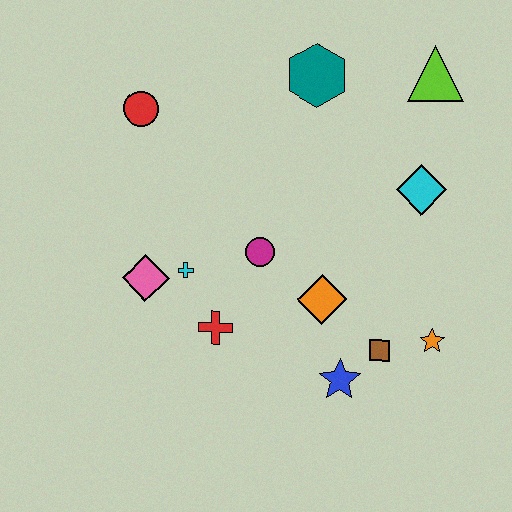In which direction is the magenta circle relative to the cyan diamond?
The magenta circle is to the left of the cyan diamond.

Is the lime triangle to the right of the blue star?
Yes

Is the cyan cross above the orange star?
Yes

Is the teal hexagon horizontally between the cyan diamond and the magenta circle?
Yes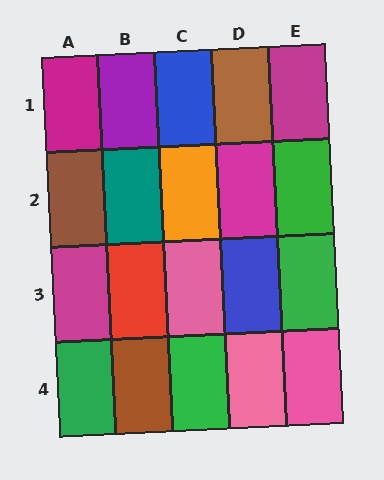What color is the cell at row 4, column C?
Green.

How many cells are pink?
3 cells are pink.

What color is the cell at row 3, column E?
Green.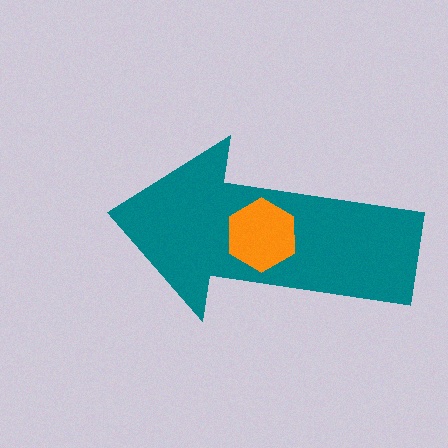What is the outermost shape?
The teal arrow.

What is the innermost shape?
The orange hexagon.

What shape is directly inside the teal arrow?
The orange hexagon.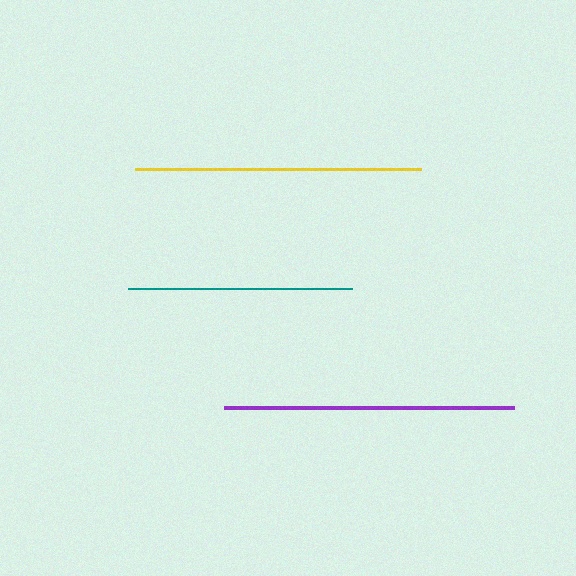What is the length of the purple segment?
The purple segment is approximately 290 pixels long.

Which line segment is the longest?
The purple line is the longest at approximately 290 pixels.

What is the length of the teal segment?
The teal segment is approximately 224 pixels long.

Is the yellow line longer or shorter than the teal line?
The yellow line is longer than the teal line.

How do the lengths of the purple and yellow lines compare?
The purple and yellow lines are approximately the same length.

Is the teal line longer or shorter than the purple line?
The purple line is longer than the teal line.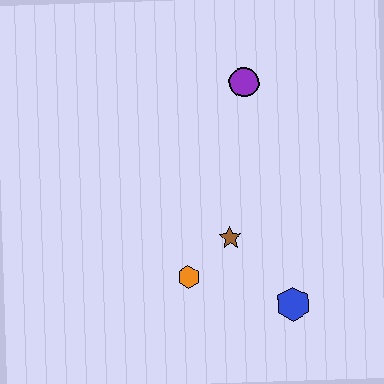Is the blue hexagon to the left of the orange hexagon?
No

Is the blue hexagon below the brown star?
Yes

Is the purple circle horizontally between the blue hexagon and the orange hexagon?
Yes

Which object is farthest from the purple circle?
The blue hexagon is farthest from the purple circle.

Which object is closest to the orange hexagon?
The brown star is closest to the orange hexagon.